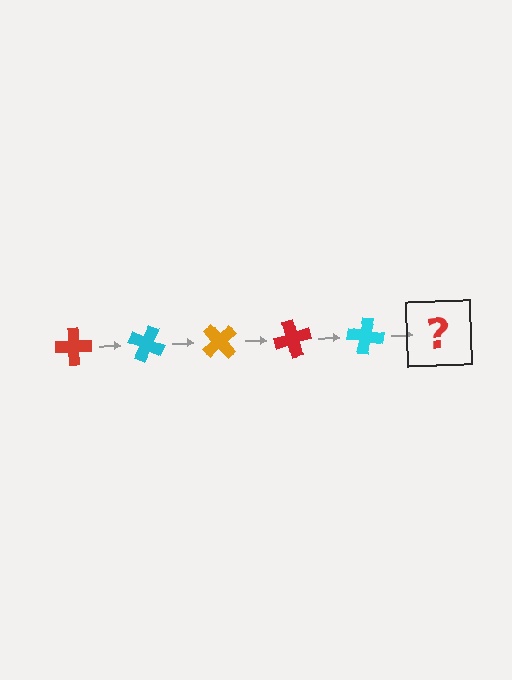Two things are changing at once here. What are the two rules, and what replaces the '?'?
The two rules are that it rotates 25 degrees each step and the color cycles through red, cyan, and orange. The '?' should be an orange cross, rotated 125 degrees from the start.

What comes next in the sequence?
The next element should be an orange cross, rotated 125 degrees from the start.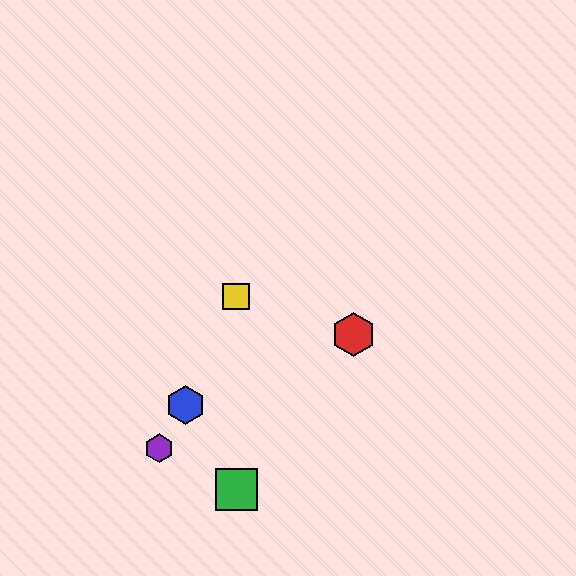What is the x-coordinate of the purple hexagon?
The purple hexagon is at x≈159.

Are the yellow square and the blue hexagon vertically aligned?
No, the yellow square is at x≈236 and the blue hexagon is at x≈186.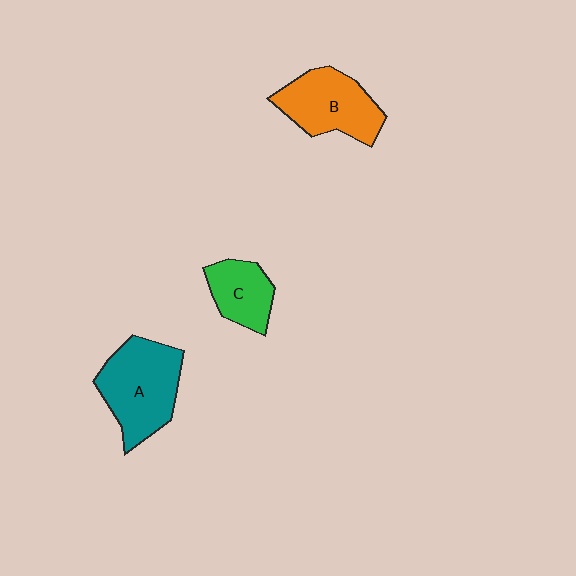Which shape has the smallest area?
Shape C (green).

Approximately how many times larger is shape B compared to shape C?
Approximately 1.5 times.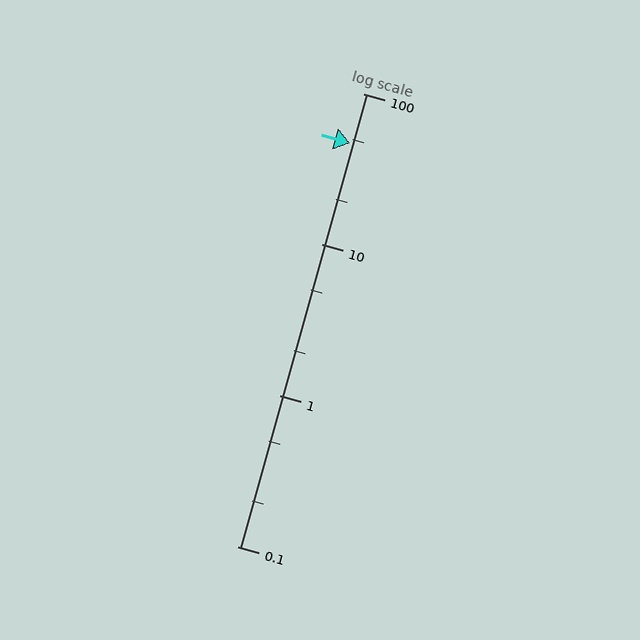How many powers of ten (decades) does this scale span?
The scale spans 3 decades, from 0.1 to 100.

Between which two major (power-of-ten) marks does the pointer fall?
The pointer is between 10 and 100.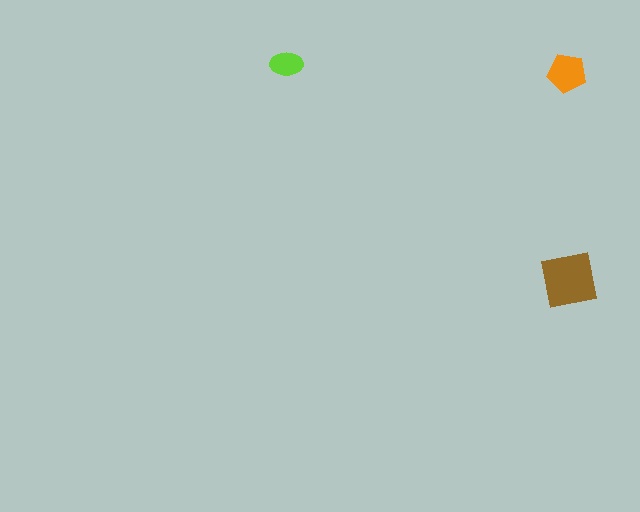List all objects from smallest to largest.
The lime ellipse, the orange pentagon, the brown square.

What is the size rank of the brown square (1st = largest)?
1st.